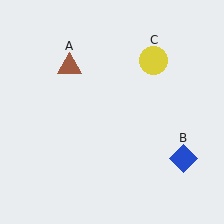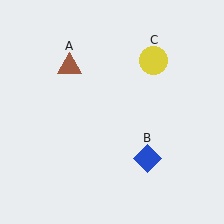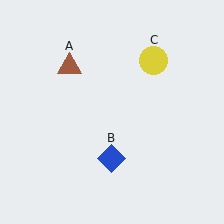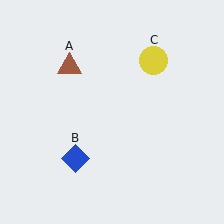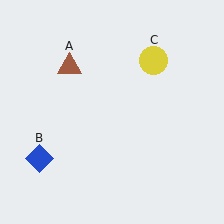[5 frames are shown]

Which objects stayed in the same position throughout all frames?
Brown triangle (object A) and yellow circle (object C) remained stationary.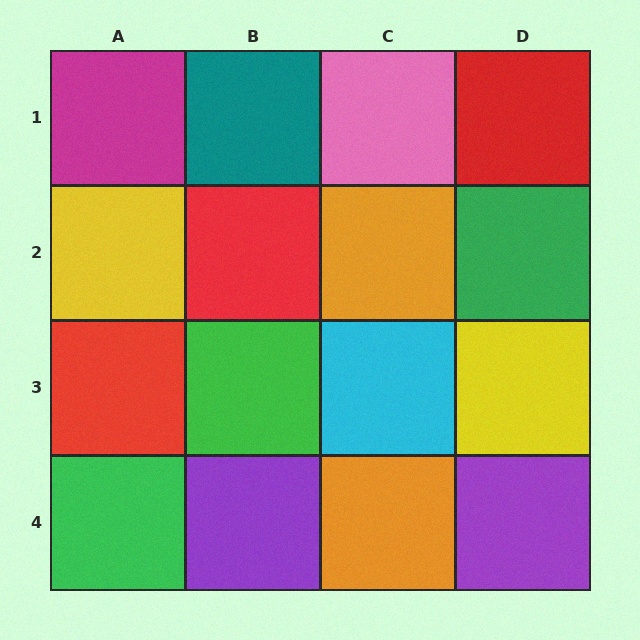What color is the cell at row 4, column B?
Purple.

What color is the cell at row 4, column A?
Green.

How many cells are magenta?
1 cell is magenta.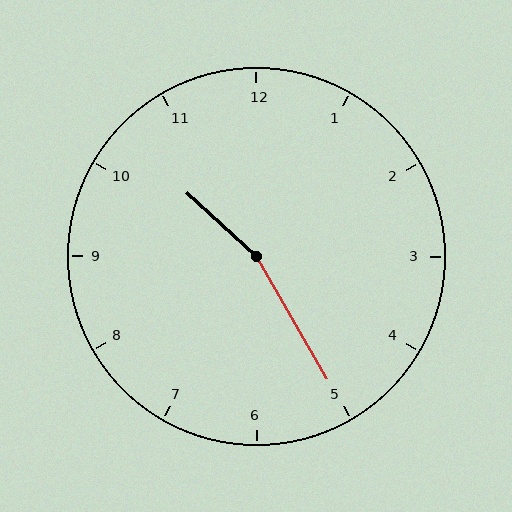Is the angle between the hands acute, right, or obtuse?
It is obtuse.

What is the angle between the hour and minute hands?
Approximately 162 degrees.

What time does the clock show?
10:25.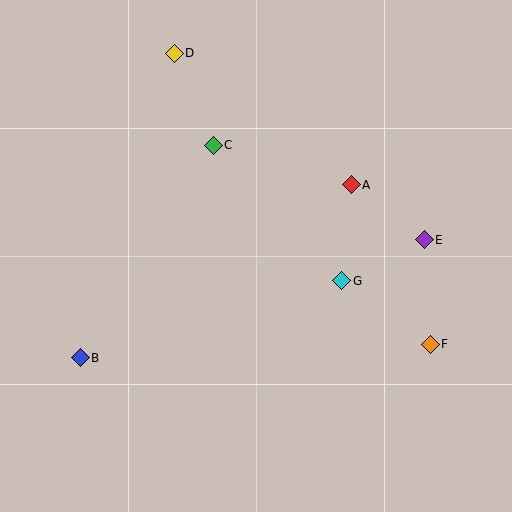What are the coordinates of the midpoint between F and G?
The midpoint between F and G is at (386, 312).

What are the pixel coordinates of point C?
Point C is at (213, 145).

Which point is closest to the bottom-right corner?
Point F is closest to the bottom-right corner.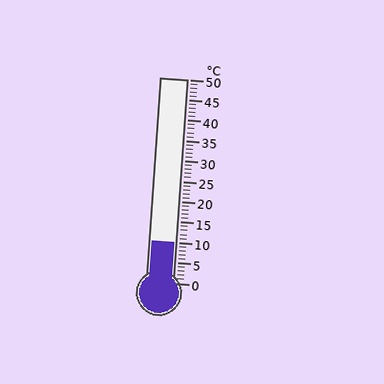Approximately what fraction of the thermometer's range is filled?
The thermometer is filled to approximately 20% of its range.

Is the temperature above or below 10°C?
The temperature is at 10°C.